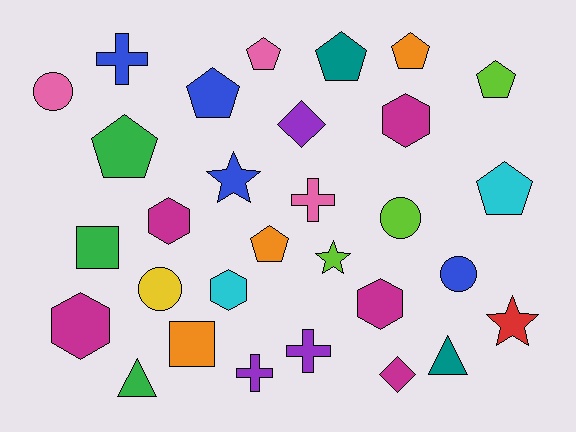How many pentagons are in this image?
There are 8 pentagons.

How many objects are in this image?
There are 30 objects.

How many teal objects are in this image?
There are 2 teal objects.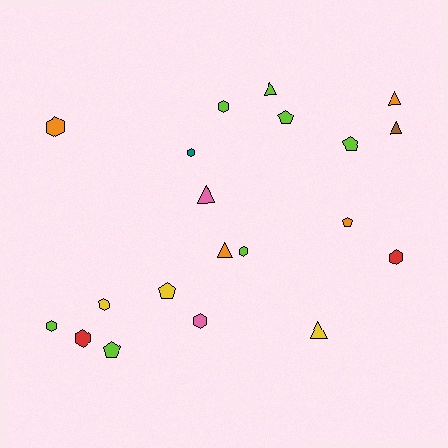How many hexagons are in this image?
There are 9 hexagons.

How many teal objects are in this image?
There is 1 teal object.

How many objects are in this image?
There are 20 objects.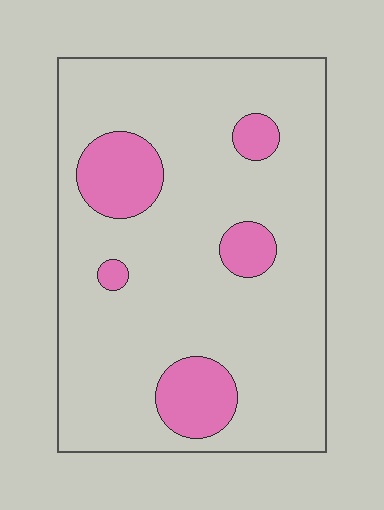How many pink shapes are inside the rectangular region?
5.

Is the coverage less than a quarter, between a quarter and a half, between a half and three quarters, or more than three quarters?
Less than a quarter.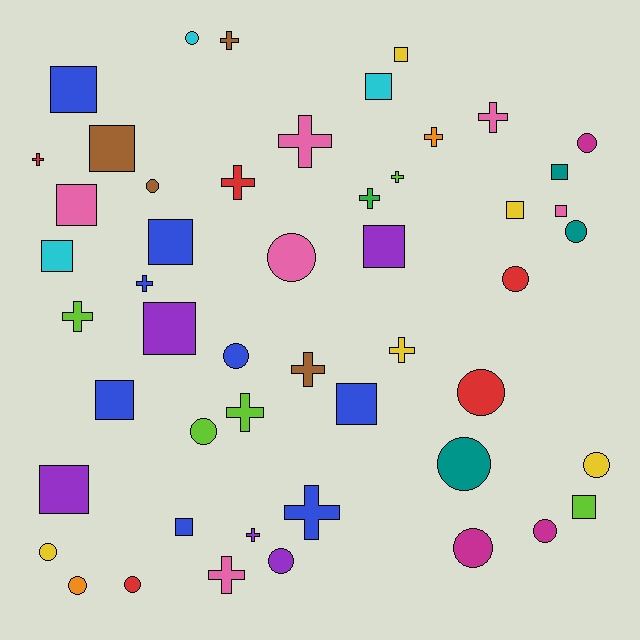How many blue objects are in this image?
There are 8 blue objects.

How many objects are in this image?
There are 50 objects.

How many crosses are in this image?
There are 16 crosses.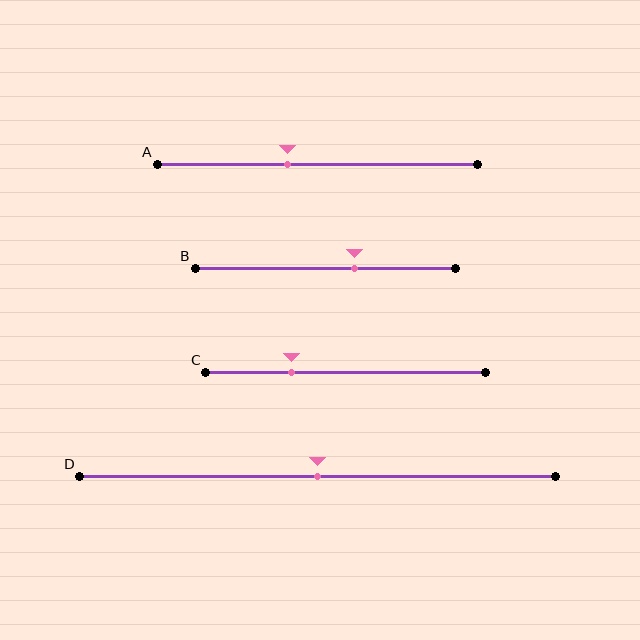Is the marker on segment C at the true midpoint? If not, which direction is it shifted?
No, the marker on segment C is shifted to the left by about 19% of the segment length.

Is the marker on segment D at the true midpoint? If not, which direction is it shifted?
Yes, the marker on segment D is at the true midpoint.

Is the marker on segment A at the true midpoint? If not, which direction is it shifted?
No, the marker on segment A is shifted to the left by about 9% of the segment length.